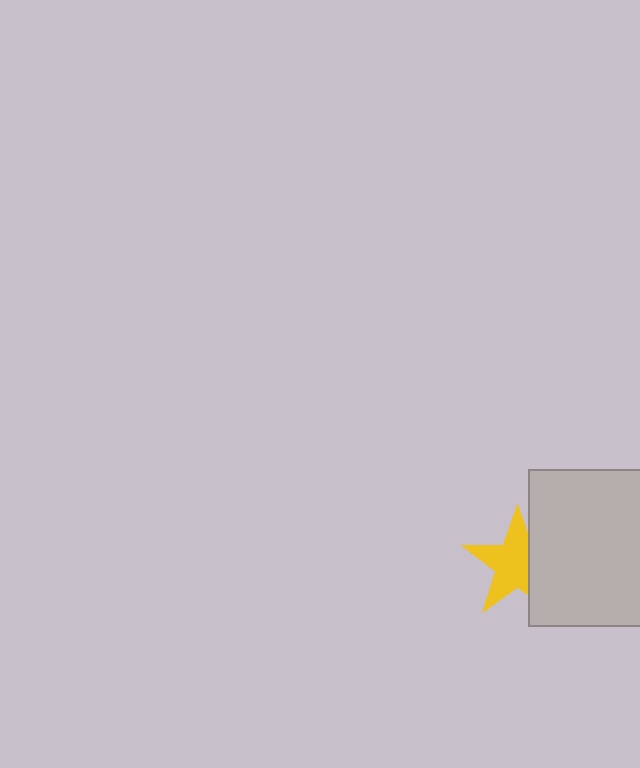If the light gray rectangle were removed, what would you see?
You would see the complete yellow star.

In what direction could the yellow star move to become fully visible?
The yellow star could move left. That would shift it out from behind the light gray rectangle entirely.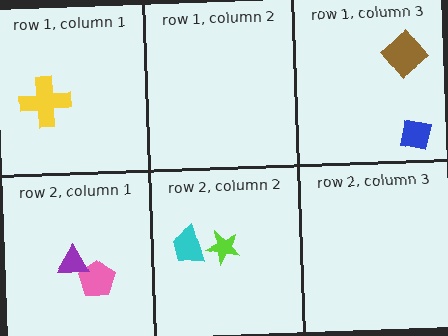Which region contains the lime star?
The row 2, column 2 region.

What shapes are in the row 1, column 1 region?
The yellow cross.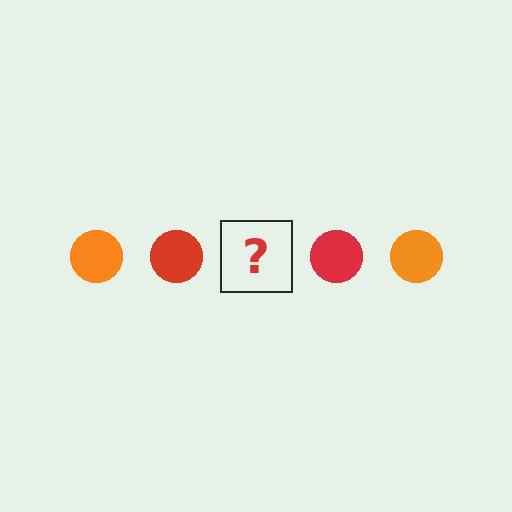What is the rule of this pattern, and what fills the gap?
The rule is that the pattern cycles through orange, red circles. The gap should be filled with an orange circle.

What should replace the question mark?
The question mark should be replaced with an orange circle.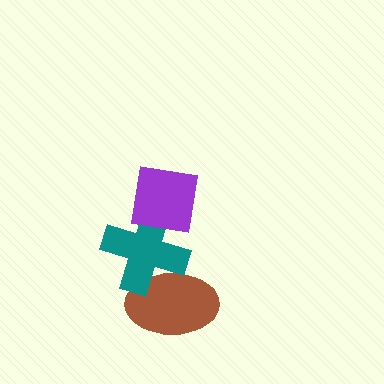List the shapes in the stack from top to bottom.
From top to bottom: the purple square, the teal cross, the brown ellipse.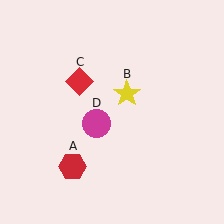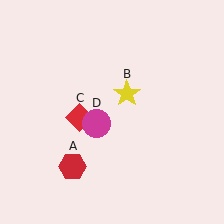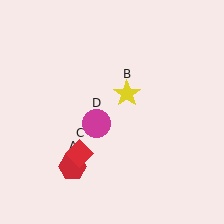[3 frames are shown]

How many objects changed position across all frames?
1 object changed position: red diamond (object C).